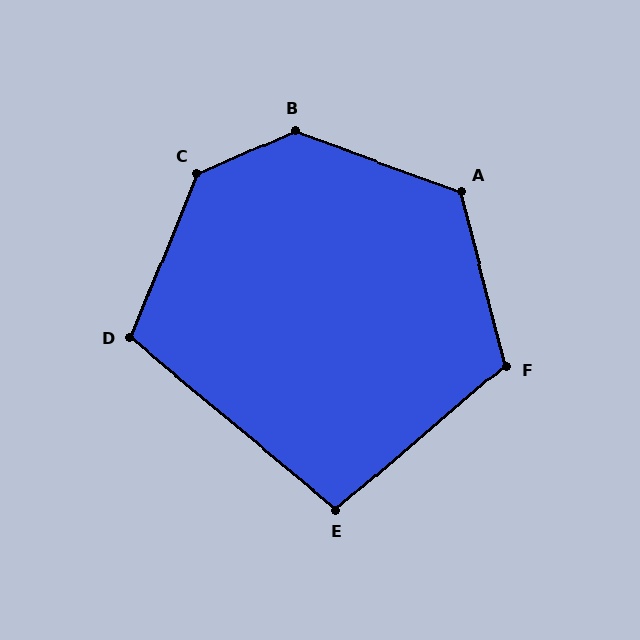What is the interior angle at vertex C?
Approximately 136 degrees (obtuse).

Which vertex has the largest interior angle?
B, at approximately 136 degrees.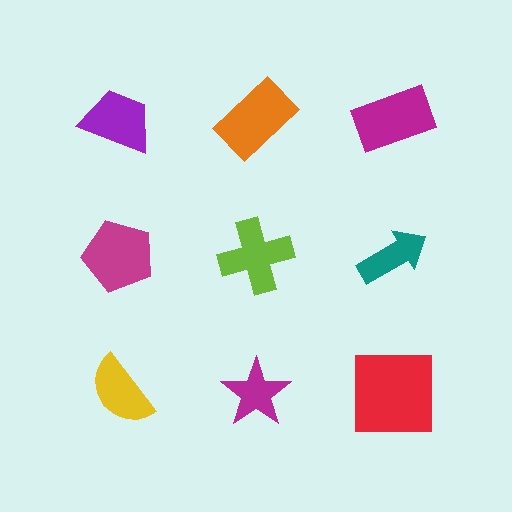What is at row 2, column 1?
A magenta pentagon.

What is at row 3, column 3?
A red square.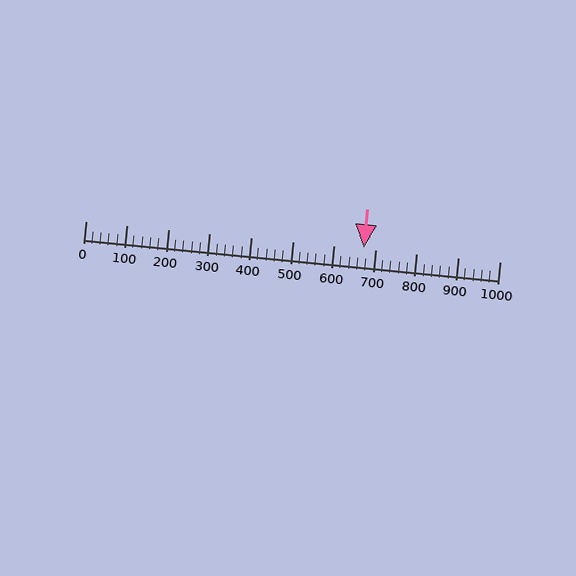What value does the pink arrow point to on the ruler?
The pink arrow points to approximately 673.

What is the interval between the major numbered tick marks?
The major tick marks are spaced 100 units apart.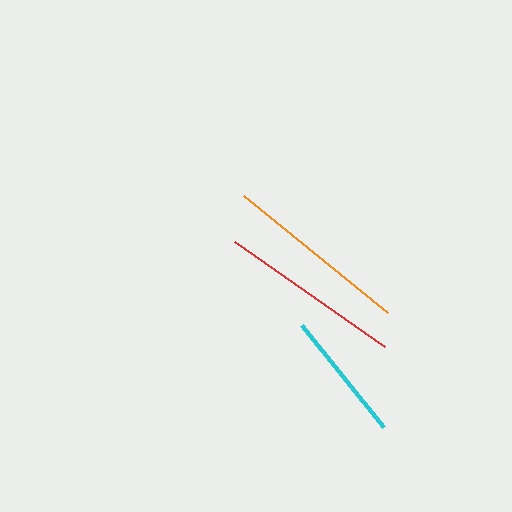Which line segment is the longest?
The orange line is the longest at approximately 185 pixels.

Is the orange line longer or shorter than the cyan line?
The orange line is longer than the cyan line.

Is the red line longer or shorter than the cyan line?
The red line is longer than the cyan line.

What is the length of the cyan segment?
The cyan segment is approximately 131 pixels long.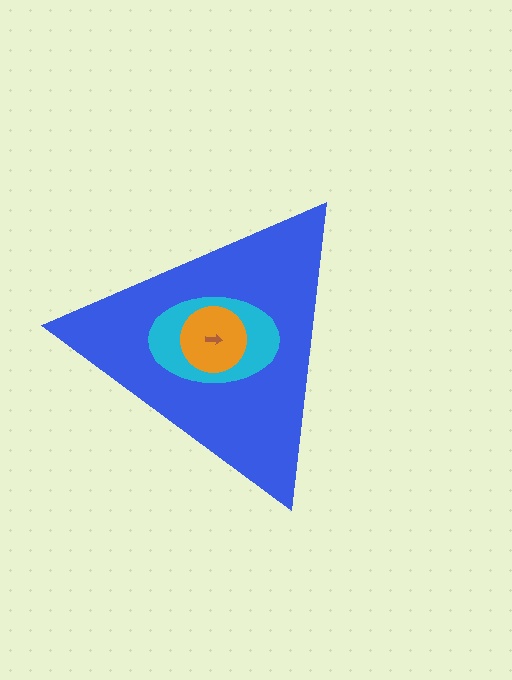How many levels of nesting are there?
4.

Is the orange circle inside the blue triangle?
Yes.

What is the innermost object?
The brown arrow.